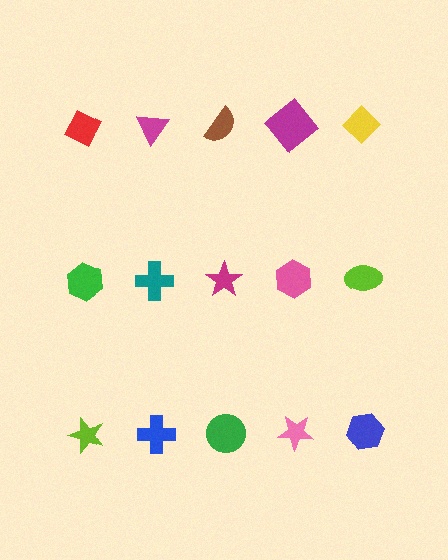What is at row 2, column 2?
A teal cross.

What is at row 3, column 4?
A pink star.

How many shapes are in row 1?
5 shapes.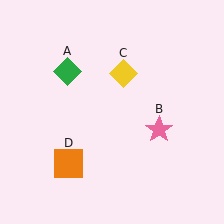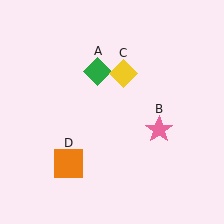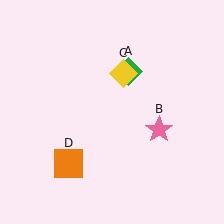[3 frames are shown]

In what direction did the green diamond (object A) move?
The green diamond (object A) moved right.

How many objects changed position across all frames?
1 object changed position: green diamond (object A).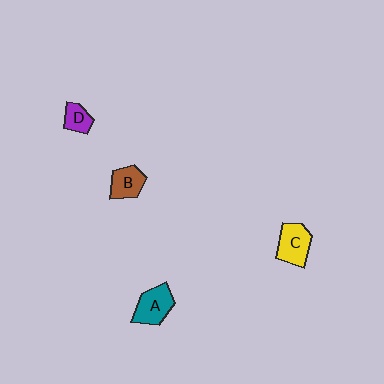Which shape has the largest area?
Shape C (yellow).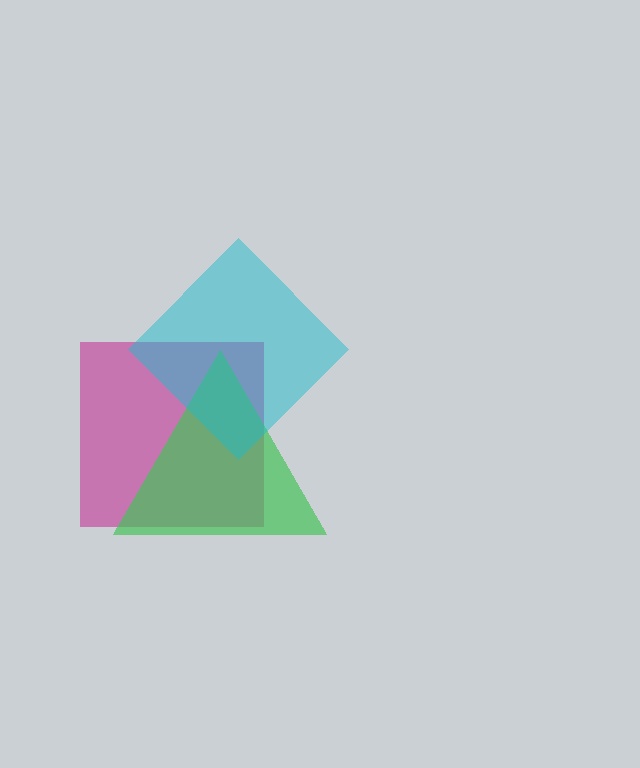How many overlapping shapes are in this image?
There are 3 overlapping shapes in the image.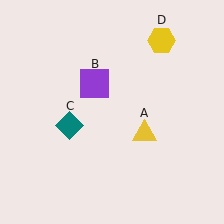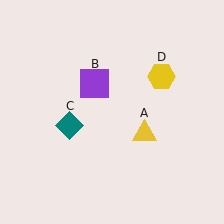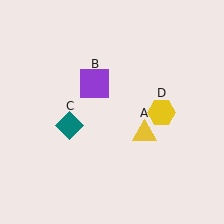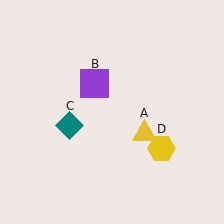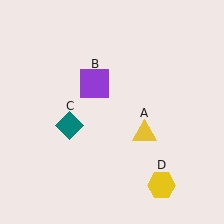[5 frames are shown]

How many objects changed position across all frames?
1 object changed position: yellow hexagon (object D).